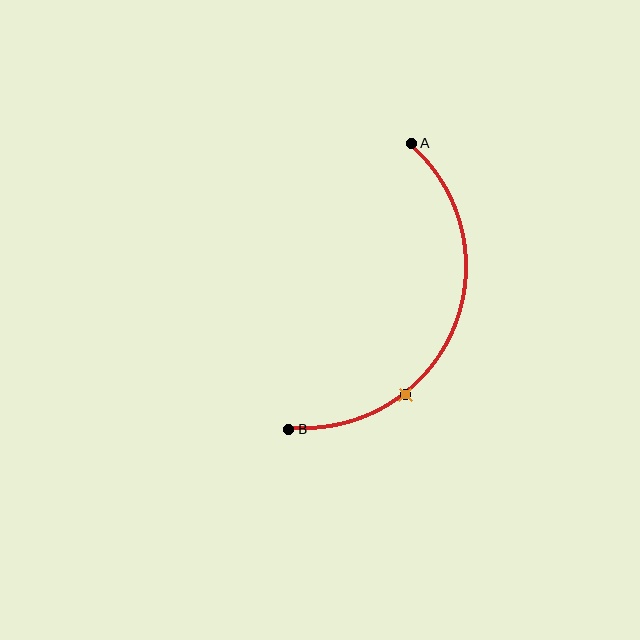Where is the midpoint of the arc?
The arc midpoint is the point on the curve farthest from the straight line joining A and B. It sits to the right of that line.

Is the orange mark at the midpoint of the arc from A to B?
No. The orange mark lies on the arc but is closer to endpoint B. The arc midpoint would be at the point on the curve equidistant along the arc from both A and B.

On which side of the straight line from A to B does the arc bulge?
The arc bulges to the right of the straight line connecting A and B.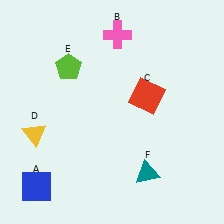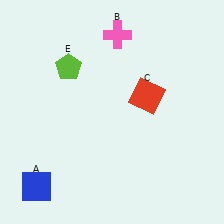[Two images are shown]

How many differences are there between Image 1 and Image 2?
There are 2 differences between the two images.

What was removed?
The yellow triangle (D), the teal triangle (F) were removed in Image 2.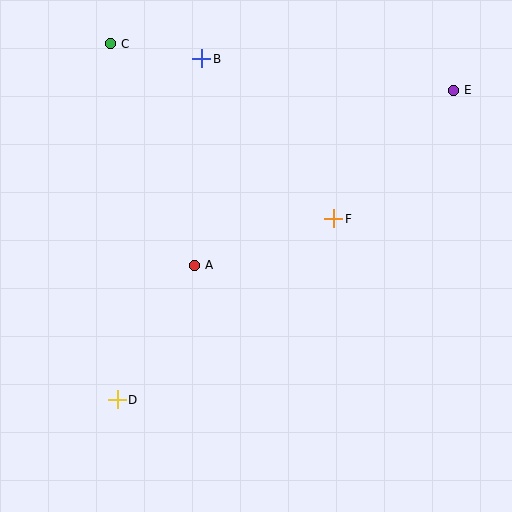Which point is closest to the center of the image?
Point A at (194, 265) is closest to the center.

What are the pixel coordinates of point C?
Point C is at (110, 44).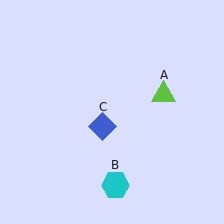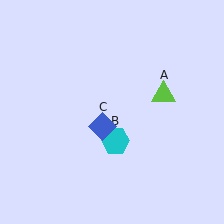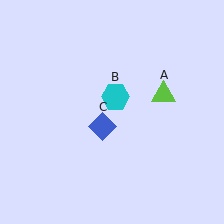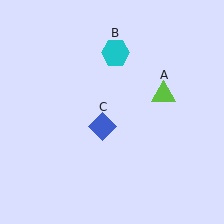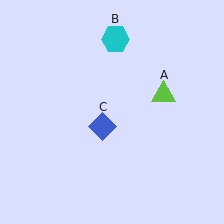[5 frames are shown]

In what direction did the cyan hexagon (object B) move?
The cyan hexagon (object B) moved up.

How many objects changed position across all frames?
1 object changed position: cyan hexagon (object B).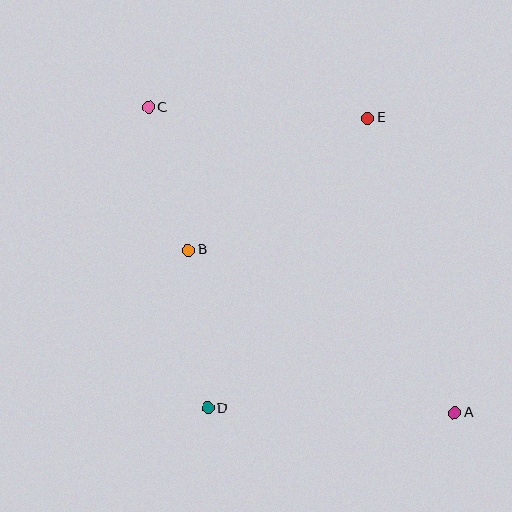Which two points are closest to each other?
Points B and C are closest to each other.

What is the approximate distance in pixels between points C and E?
The distance between C and E is approximately 219 pixels.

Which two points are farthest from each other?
Points A and C are farthest from each other.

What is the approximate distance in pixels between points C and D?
The distance between C and D is approximately 307 pixels.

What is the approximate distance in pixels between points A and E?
The distance between A and E is approximately 307 pixels.